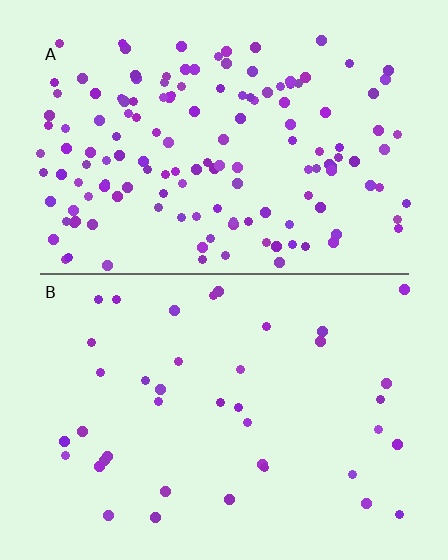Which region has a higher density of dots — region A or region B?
A (the top).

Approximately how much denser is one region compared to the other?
Approximately 3.7× — region A over region B.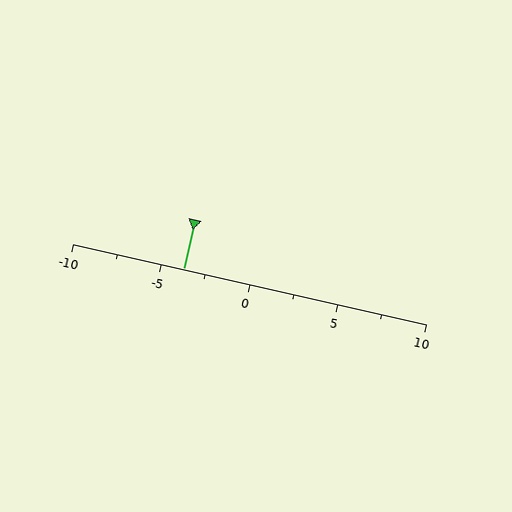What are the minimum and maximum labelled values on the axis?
The axis runs from -10 to 10.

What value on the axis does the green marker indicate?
The marker indicates approximately -3.8.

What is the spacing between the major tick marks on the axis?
The major ticks are spaced 5 apart.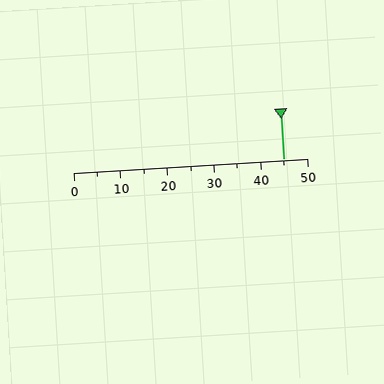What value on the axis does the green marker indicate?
The marker indicates approximately 45.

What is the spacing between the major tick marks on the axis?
The major ticks are spaced 10 apart.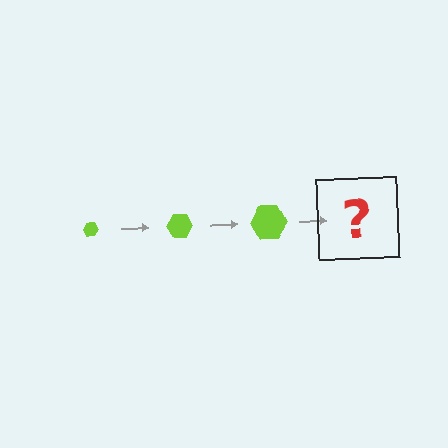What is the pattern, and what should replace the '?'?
The pattern is that the hexagon gets progressively larger each step. The '?' should be a lime hexagon, larger than the previous one.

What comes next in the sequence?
The next element should be a lime hexagon, larger than the previous one.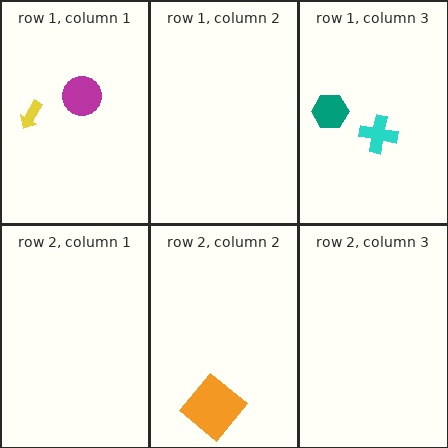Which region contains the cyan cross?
The row 1, column 3 region.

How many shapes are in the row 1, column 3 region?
2.